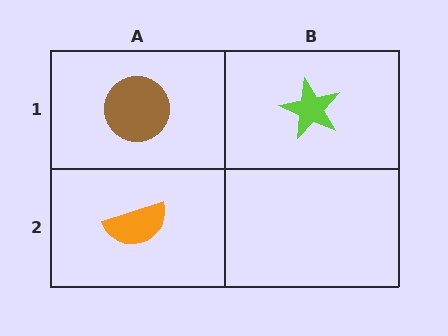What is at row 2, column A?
An orange semicircle.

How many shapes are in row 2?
1 shape.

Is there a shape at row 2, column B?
No, that cell is empty.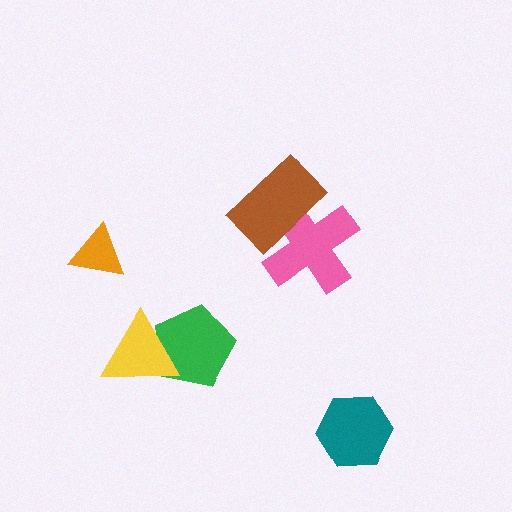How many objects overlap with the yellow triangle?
1 object overlaps with the yellow triangle.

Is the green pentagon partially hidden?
Yes, it is partially covered by another shape.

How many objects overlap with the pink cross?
1 object overlaps with the pink cross.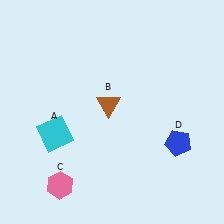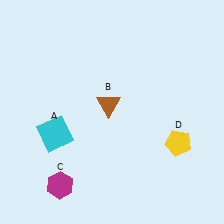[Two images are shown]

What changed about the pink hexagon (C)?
In Image 1, C is pink. In Image 2, it changed to magenta.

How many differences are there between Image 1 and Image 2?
There are 2 differences between the two images.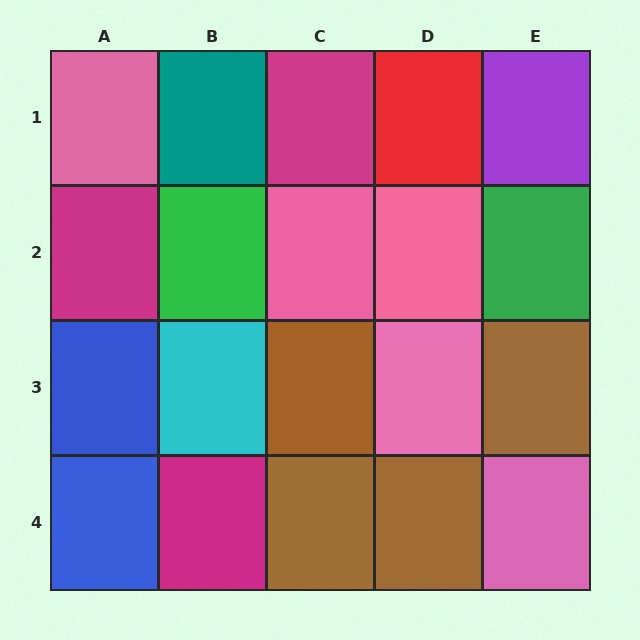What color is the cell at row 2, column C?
Pink.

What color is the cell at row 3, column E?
Brown.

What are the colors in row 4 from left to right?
Blue, magenta, brown, brown, pink.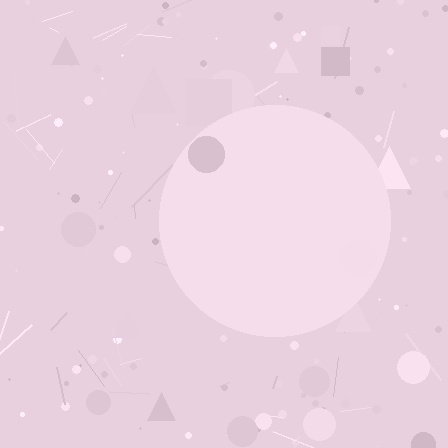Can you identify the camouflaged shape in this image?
The camouflaged shape is a circle.